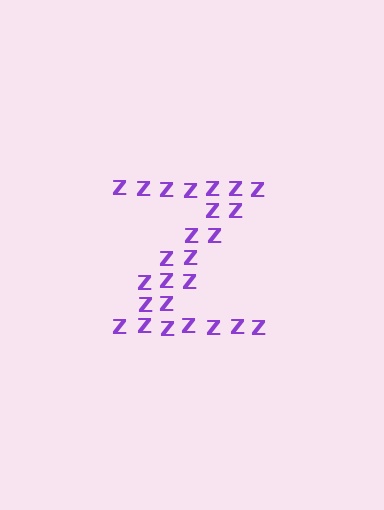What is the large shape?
The large shape is the letter Z.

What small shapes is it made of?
It is made of small letter Z's.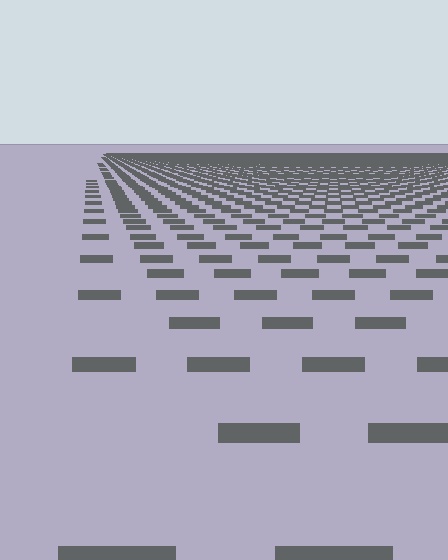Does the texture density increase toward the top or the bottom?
Density increases toward the top.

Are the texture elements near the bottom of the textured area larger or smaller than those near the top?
Larger. Near the bottom, elements are closer to the viewer and appear at a bigger on-screen size.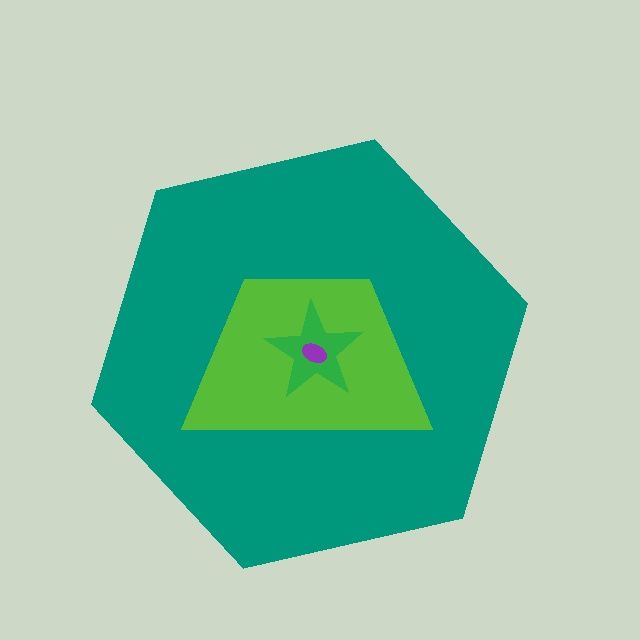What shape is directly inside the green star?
The purple ellipse.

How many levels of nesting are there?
4.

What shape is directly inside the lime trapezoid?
The green star.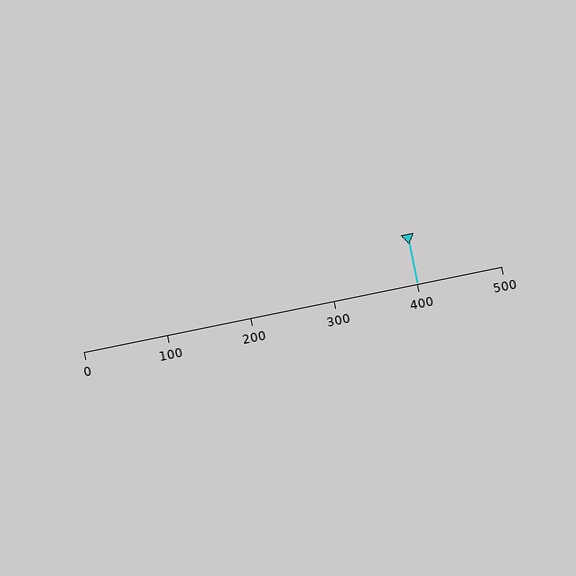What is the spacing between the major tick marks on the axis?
The major ticks are spaced 100 apart.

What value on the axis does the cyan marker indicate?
The marker indicates approximately 400.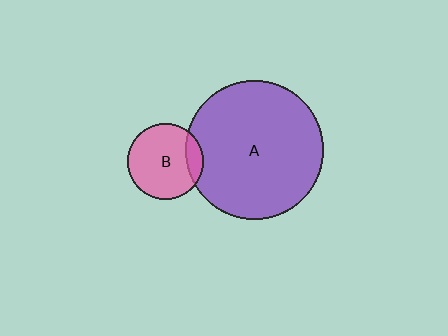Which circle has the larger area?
Circle A (purple).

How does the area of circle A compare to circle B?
Approximately 3.3 times.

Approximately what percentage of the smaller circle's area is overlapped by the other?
Approximately 15%.